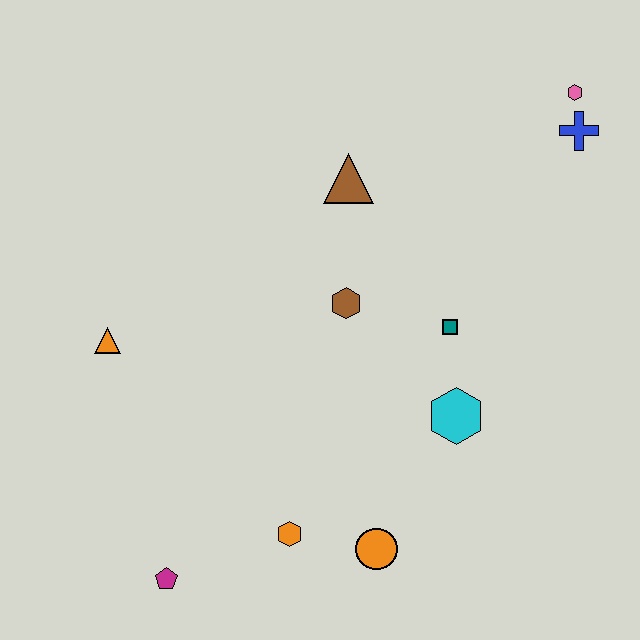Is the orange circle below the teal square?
Yes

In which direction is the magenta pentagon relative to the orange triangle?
The magenta pentagon is below the orange triangle.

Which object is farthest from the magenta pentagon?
The pink hexagon is farthest from the magenta pentagon.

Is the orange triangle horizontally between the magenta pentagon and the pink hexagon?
No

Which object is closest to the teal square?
The cyan hexagon is closest to the teal square.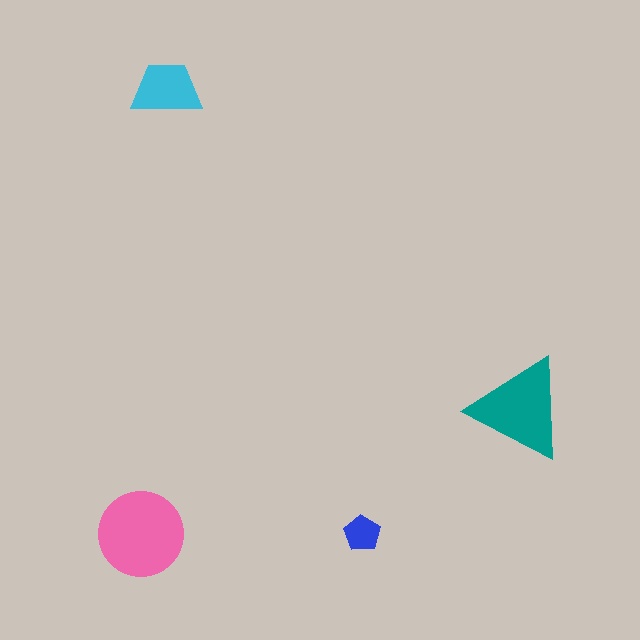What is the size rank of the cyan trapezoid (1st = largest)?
3rd.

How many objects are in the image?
There are 4 objects in the image.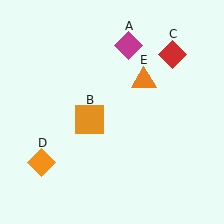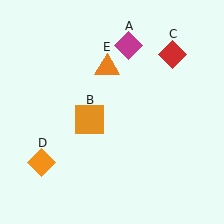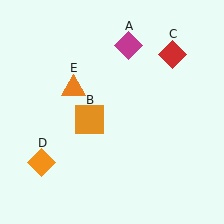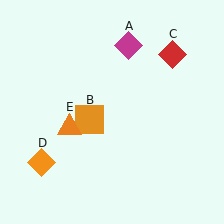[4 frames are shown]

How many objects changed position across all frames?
1 object changed position: orange triangle (object E).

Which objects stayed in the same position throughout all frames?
Magenta diamond (object A) and orange square (object B) and red diamond (object C) and orange diamond (object D) remained stationary.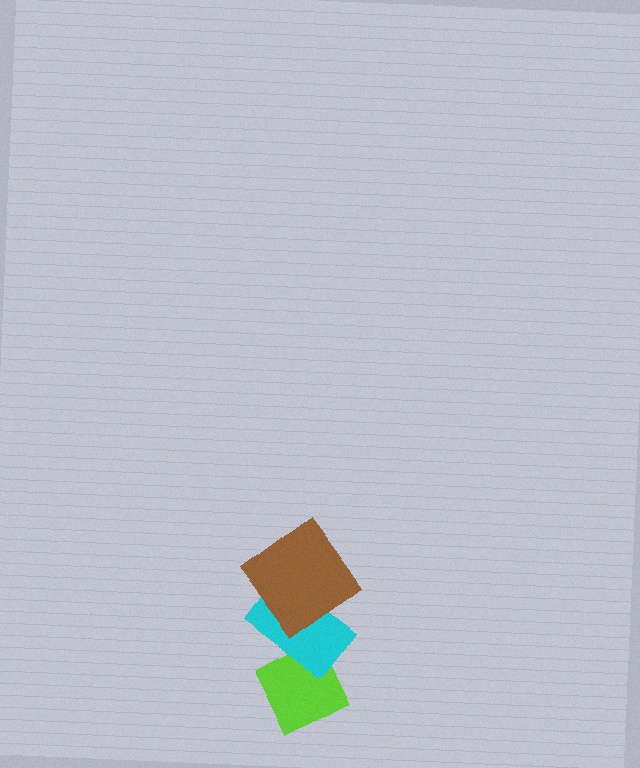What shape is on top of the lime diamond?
The cyan rectangle is on top of the lime diamond.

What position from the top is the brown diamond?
The brown diamond is 1st from the top.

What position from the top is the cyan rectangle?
The cyan rectangle is 2nd from the top.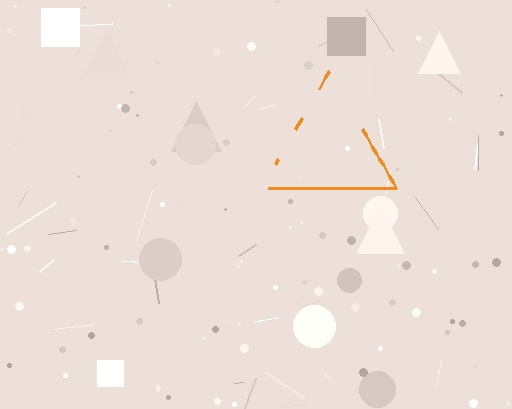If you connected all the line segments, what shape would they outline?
They would outline a triangle.